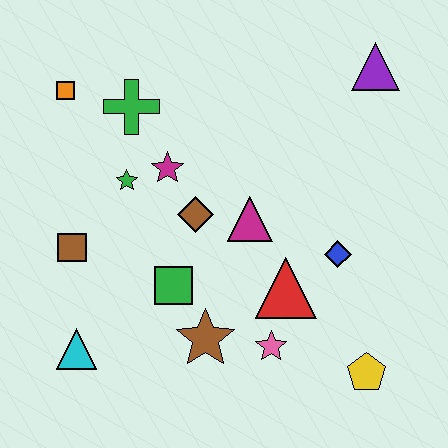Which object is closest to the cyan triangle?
The brown square is closest to the cyan triangle.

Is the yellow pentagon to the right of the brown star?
Yes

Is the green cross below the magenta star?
No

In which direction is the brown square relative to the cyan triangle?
The brown square is above the cyan triangle.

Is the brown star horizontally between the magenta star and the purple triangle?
Yes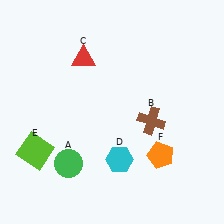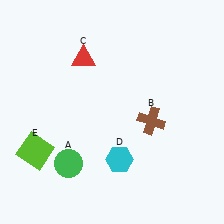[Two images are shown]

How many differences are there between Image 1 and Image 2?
There is 1 difference between the two images.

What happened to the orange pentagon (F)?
The orange pentagon (F) was removed in Image 2. It was in the bottom-right area of Image 1.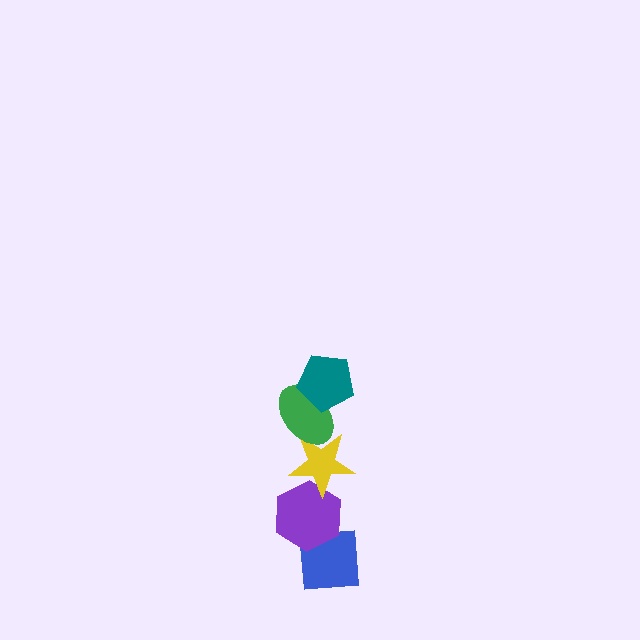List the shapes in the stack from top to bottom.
From top to bottom: the teal pentagon, the green ellipse, the yellow star, the purple hexagon, the blue square.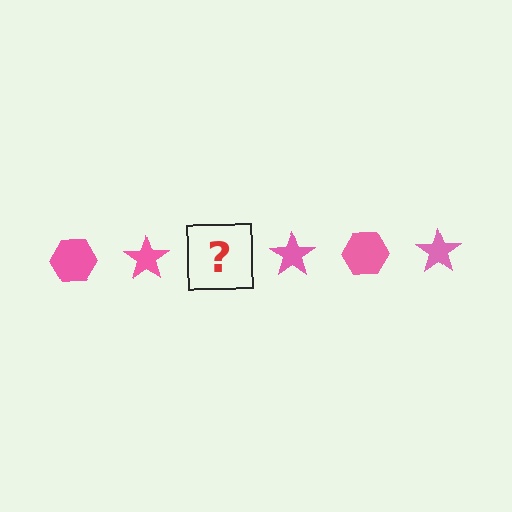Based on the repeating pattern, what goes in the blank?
The blank should be a pink hexagon.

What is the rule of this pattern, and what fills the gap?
The rule is that the pattern cycles through hexagon, star shapes in pink. The gap should be filled with a pink hexagon.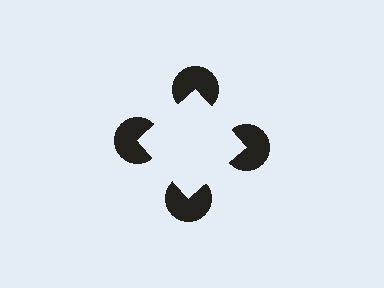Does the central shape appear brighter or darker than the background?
It typically appears slightly brighter than the background, even though no actual brightness change is drawn.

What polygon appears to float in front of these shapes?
An illusory square — its edges are inferred from the aligned wedge cuts in the pac-man discs, not physically drawn.